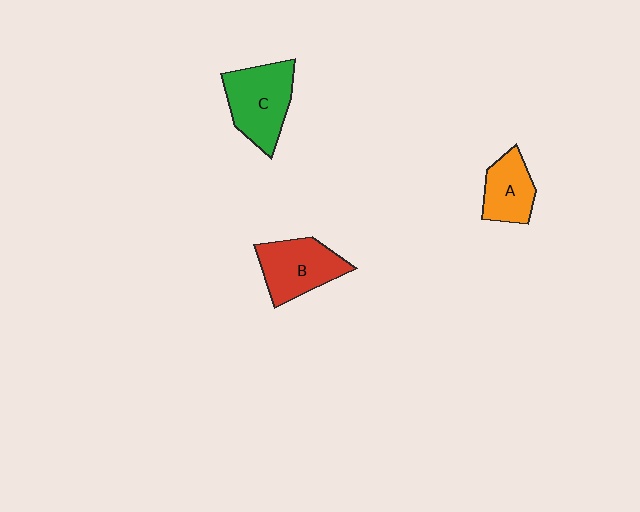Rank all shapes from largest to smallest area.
From largest to smallest: C (green), B (red), A (orange).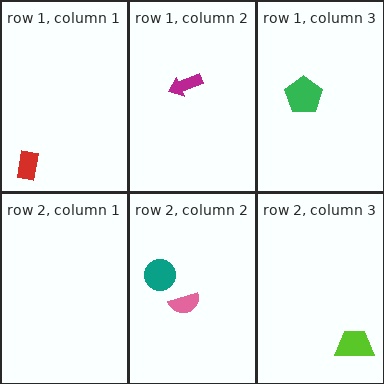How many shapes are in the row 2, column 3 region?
1.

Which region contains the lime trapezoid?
The row 2, column 3 region.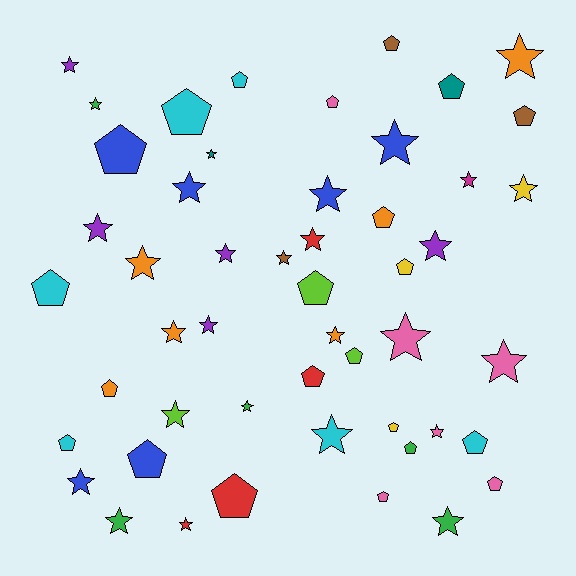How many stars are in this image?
There are 28 stars.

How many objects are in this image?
There are 50 objects.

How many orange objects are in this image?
There are 6 orange objects.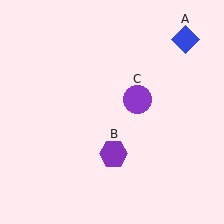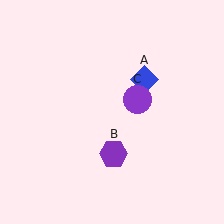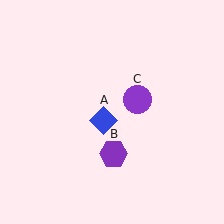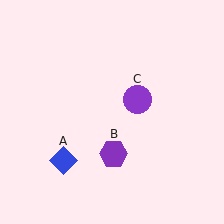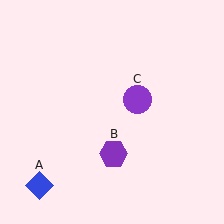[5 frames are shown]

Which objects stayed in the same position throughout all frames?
Purple hexagon (object B) and purple circle (object C) remained stationary.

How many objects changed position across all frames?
1 object changed position: blue diamond (object A).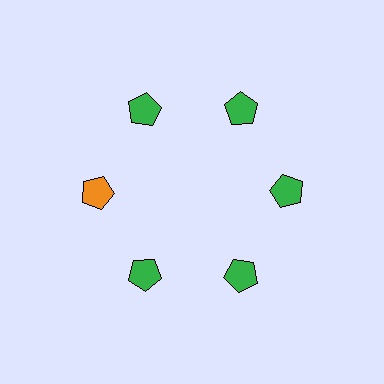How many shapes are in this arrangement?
There are 6 shapes arranged in a ring pattern.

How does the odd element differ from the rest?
It has a different color: orange instead of green.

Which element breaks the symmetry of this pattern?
The orange pentagon at roughly the 9 o'clock position breaks the symmetry. All other shapes are green pentagons.